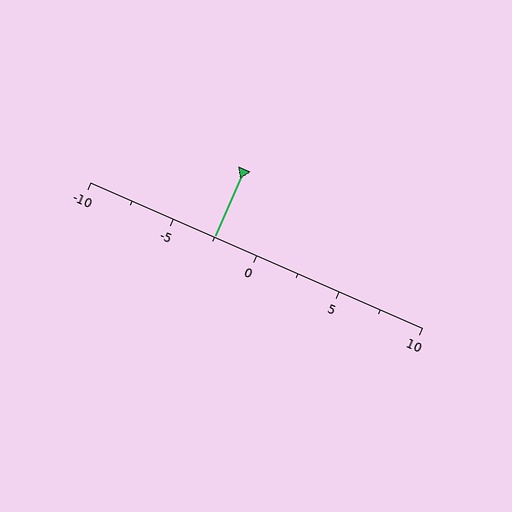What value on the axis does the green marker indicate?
The marker indicates approximately -2.5.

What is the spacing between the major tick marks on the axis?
The major ticks are spaced 5 apart.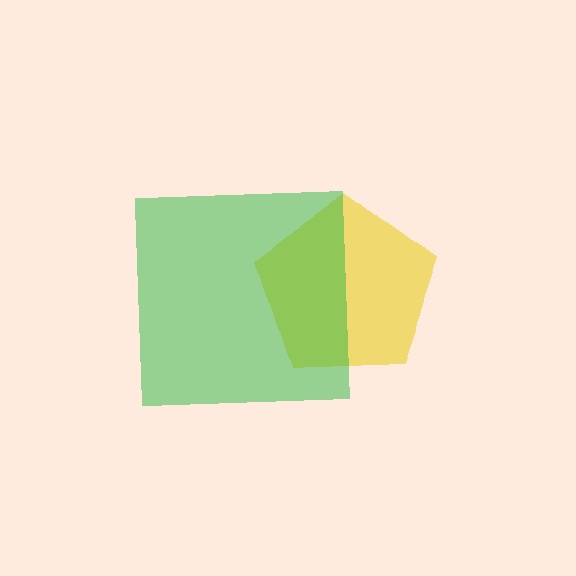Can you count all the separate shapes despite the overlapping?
Yes, there are 2 separate shapes.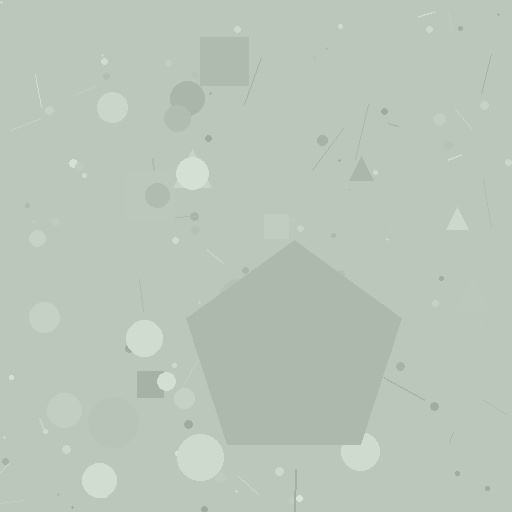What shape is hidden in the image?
A pentagon is hidden in the image.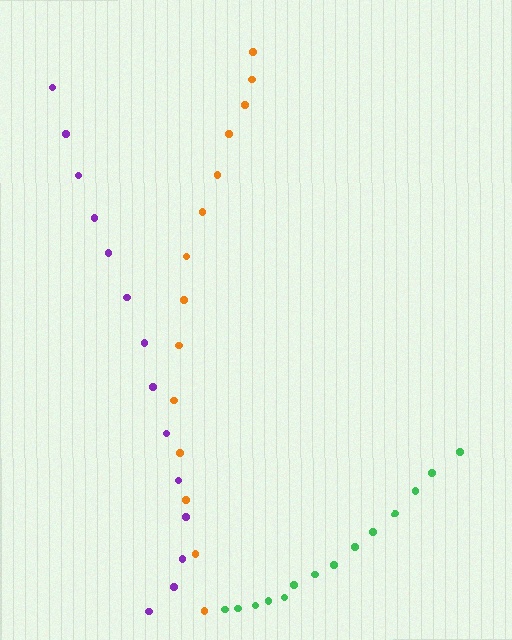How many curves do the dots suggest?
There are 3 distinct paths.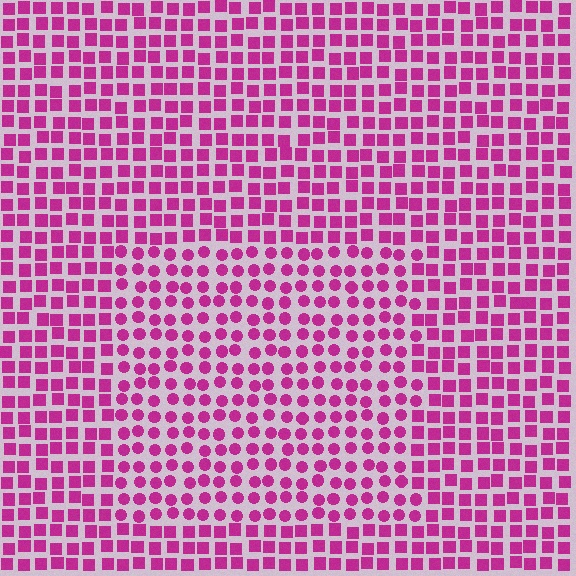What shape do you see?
I see a rectangle.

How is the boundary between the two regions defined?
The boundary is defined by a change in element shape: circles inside vs. squares outside. All elements share the same color and spacing.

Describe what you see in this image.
The image is filled with small magenta elements arranged in a uniform grid. A rectangle-shaped region contains circles, while the surrounding area contains squares. The boundary is defined purely by the change in element shape.